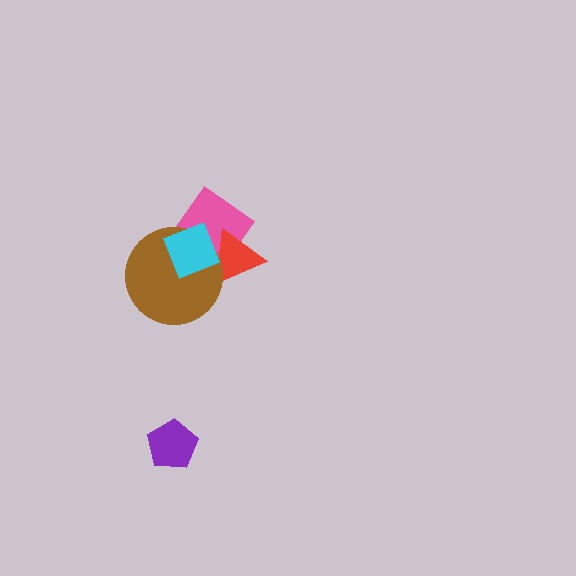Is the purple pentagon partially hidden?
No, no other shape covers it.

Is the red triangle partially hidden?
Yes, it is partially covered by another shape.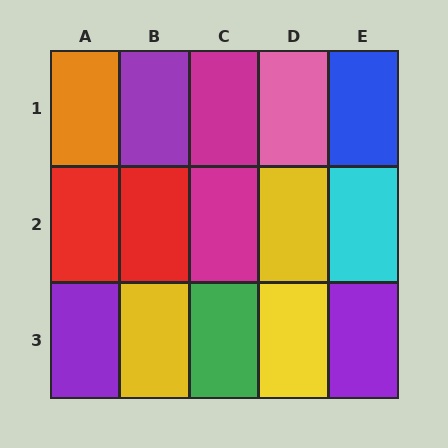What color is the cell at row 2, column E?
Cyan.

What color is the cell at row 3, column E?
Purple.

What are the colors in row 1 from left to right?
Orange, purple, magenta, pink, blue.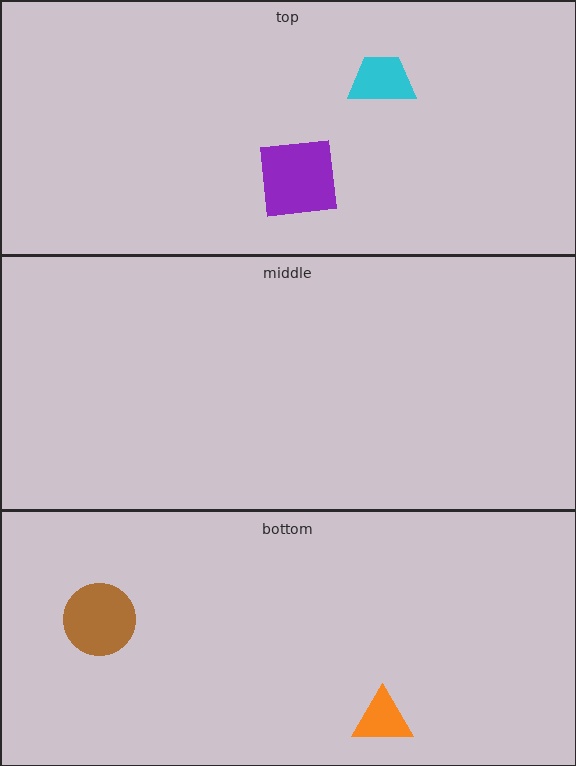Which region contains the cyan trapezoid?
The top region.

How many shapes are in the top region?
2.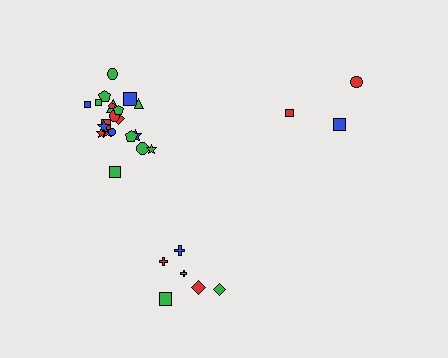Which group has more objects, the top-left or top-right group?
The top-left group.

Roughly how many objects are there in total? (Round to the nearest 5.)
Roughly 30 objects in total.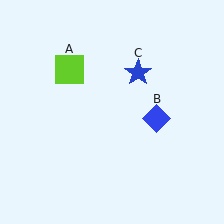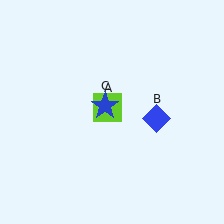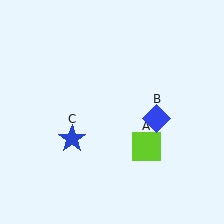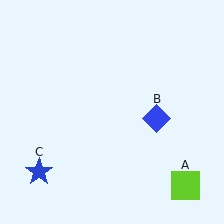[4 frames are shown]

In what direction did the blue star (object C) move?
The blue star (object C) moved down and to the left.